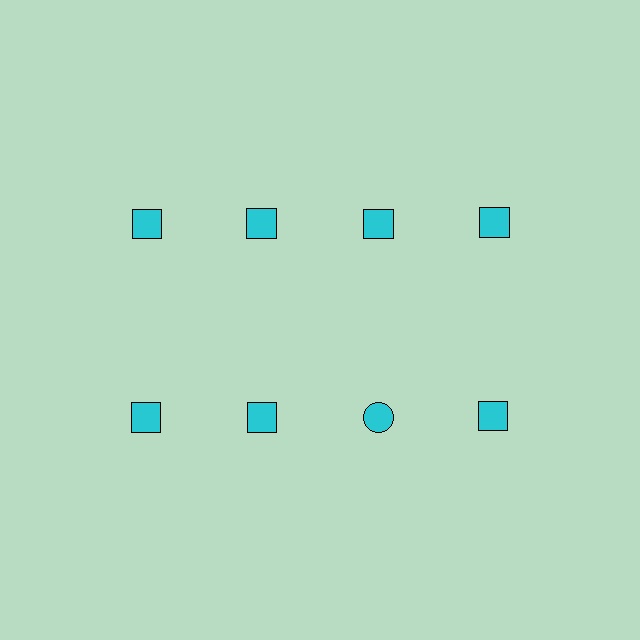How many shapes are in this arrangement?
There are 8 shapes arranged in a grid pattern.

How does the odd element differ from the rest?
It has a different shape: circle instead of square.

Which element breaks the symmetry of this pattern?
The cyan circle in the second row, center column breaks the symmetry. All other shapes are cyan squares.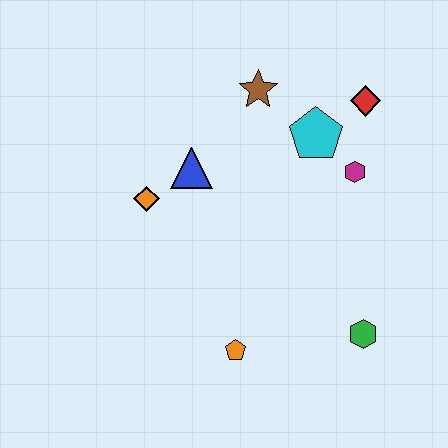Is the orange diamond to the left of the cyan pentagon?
Yes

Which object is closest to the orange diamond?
The blue triangle is closest to the orange diamond.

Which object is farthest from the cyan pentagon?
The orange pentagon is farthest from the cyan pentagon.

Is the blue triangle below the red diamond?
Yes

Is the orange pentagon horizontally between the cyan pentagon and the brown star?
No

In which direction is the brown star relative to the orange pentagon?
The brown star is above the orange pentagon.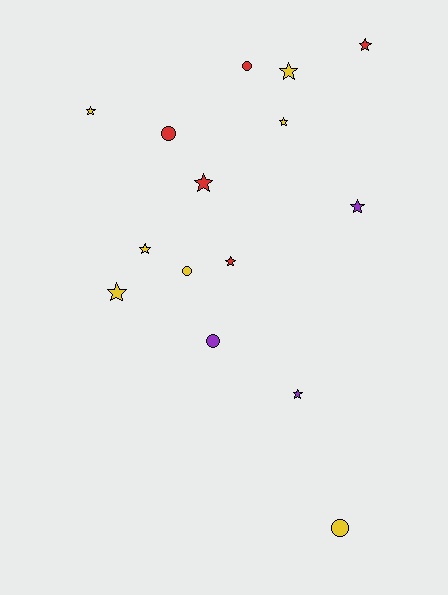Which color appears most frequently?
Yellow, with 7 objects.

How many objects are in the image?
There are 15 objects.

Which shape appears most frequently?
Star, with 10 objects.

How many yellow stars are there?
There are 5 yellow stars.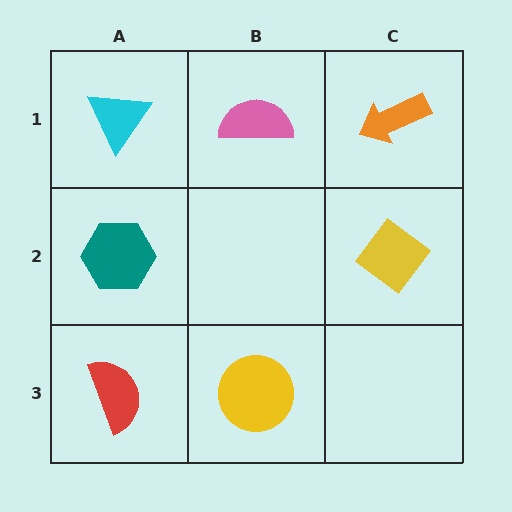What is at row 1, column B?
A pink semicircle.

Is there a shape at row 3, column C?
No, that cell is empty.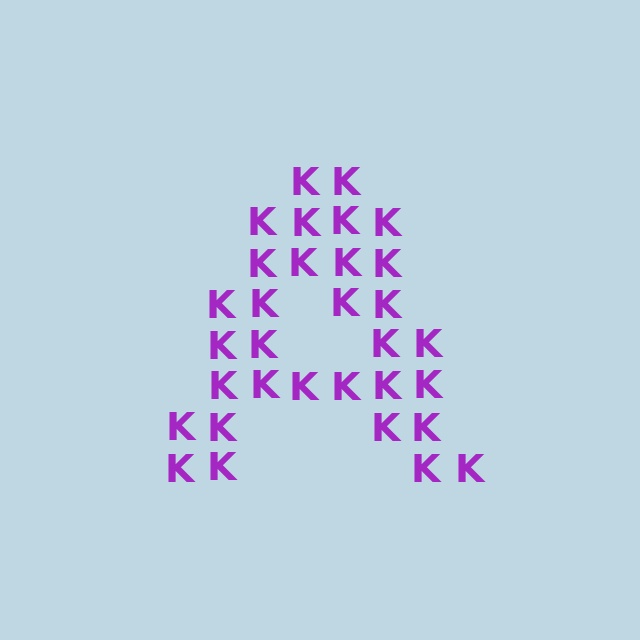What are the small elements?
The small elements are letter K's.